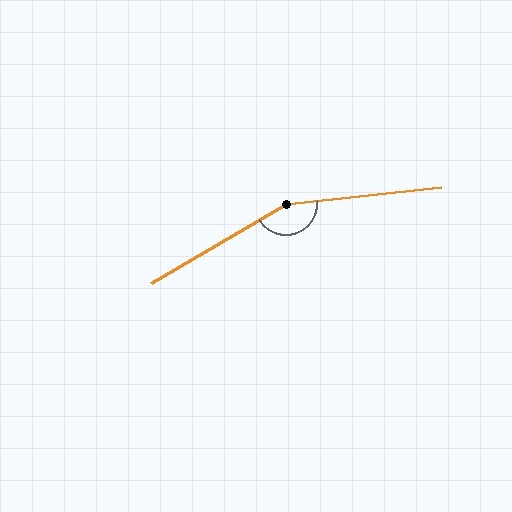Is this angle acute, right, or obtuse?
It is obtuse.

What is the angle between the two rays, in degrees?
Approximately 156 degrees.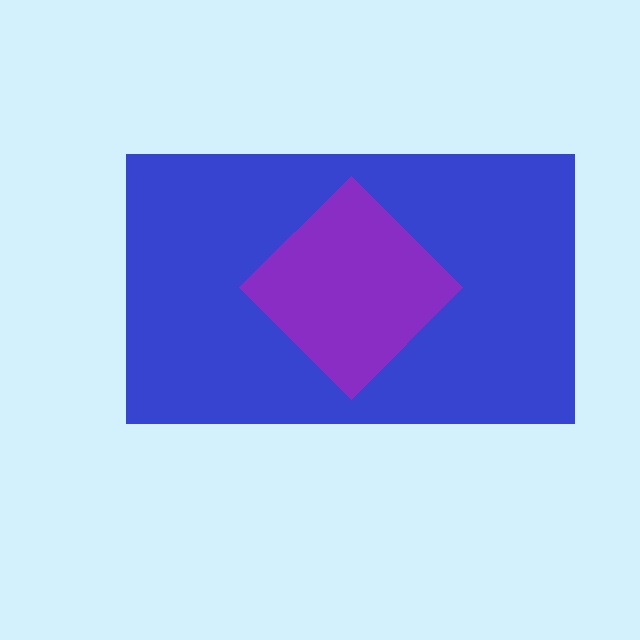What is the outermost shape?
The blue rectangle.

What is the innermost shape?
The purple diamond.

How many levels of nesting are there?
2.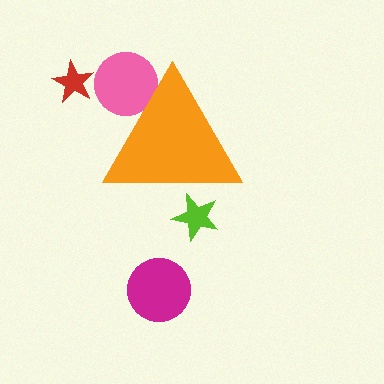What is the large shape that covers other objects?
An orange triangle.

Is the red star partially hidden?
No, the red star is fully visible.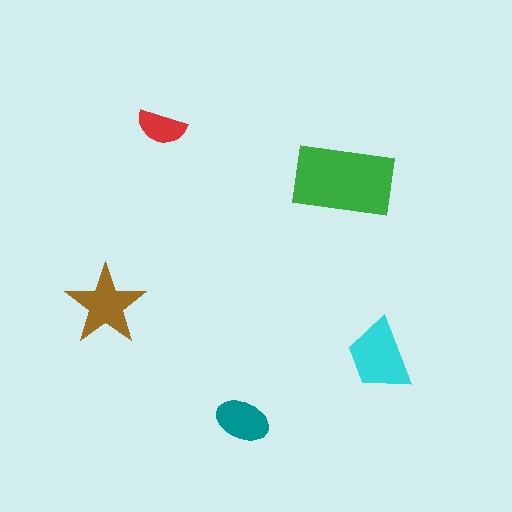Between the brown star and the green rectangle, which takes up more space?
The green rectangle.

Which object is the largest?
The green rectangle.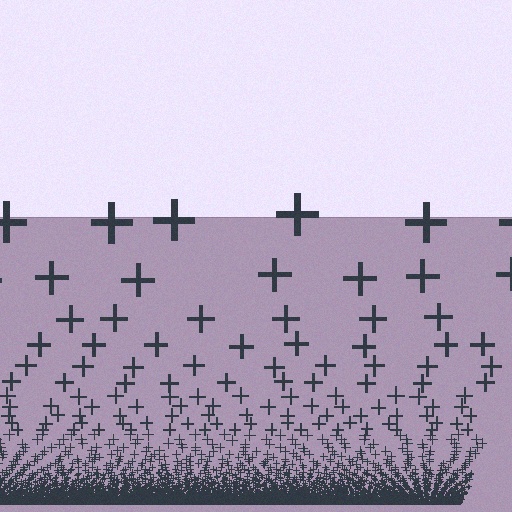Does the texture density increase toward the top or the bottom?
Density increases toward the bottom.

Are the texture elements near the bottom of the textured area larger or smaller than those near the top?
Smaller. The gradient is inverted — elements near the bottom are smaller and denser.